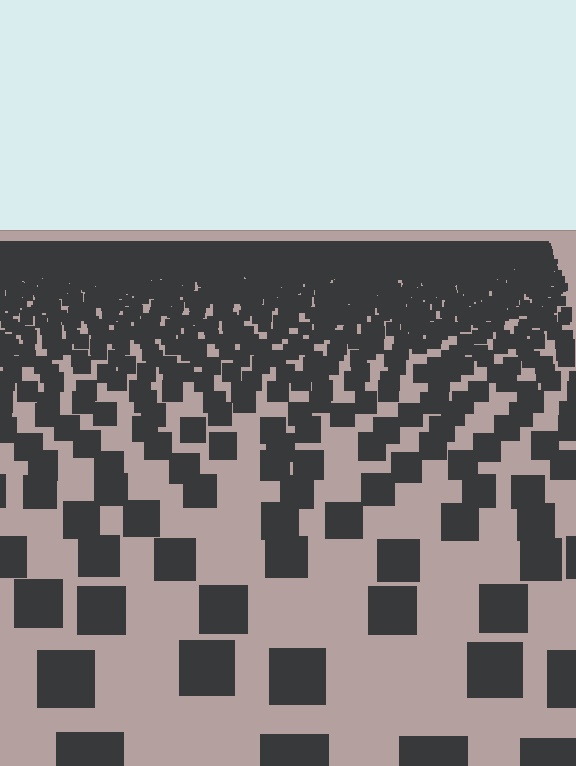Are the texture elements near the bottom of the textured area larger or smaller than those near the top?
Larger. Near the bottom, elements are closer to the viewer and appear at a bigger on-screen size.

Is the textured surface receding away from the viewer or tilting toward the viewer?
The surface is receding away from the viewer. Texture elements get smaller and denser toward the top.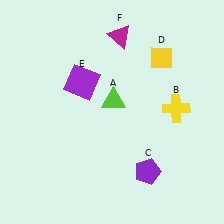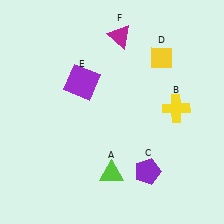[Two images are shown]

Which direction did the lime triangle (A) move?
The lime triangle (A) moved down.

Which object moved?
The lime triangle (A) moved down.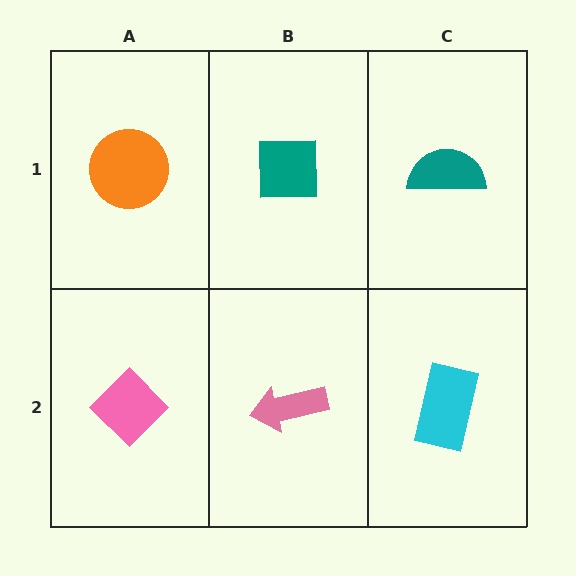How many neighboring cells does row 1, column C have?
2.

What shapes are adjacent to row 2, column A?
An orange circle (row 1, column A), a pink arrow (row 2, column B).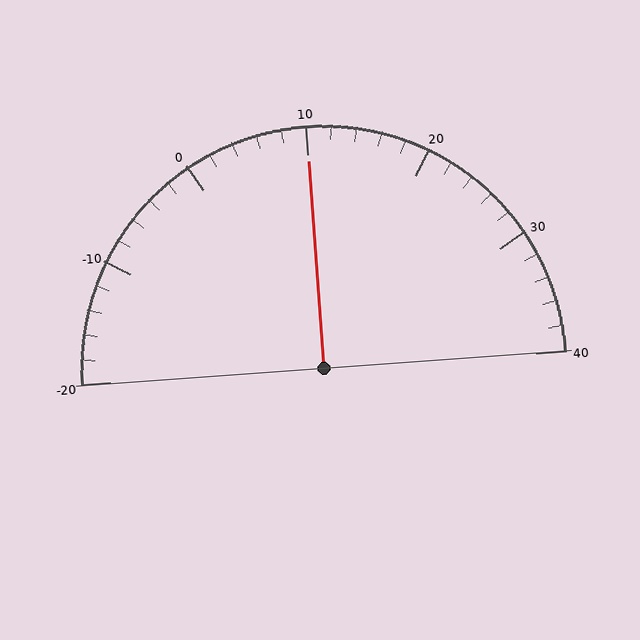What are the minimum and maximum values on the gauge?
The gauge ranges from -20 to 40.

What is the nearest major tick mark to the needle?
The nearest major tick mark is 10.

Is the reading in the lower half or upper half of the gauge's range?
The reading is in the upper half of the range (-20 to 40).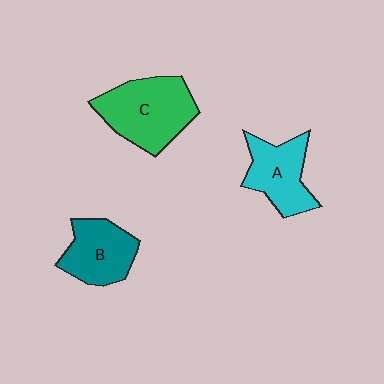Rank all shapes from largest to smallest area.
From largest to smallest: C (green), A (cyan), B (teal).